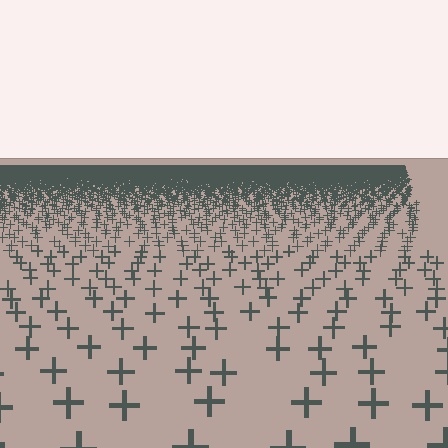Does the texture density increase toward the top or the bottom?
Density increases toward the top.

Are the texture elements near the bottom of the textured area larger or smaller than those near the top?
Larger. Near the bottom, elements are closer to the viewer and appear at a bigger on-screen size.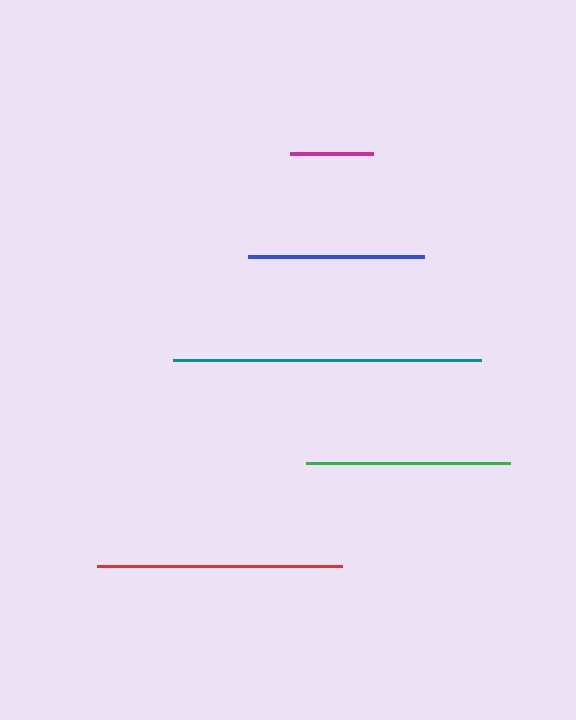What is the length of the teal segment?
The teal segment is approximately 307 pixels long.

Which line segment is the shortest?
The magenta line is the shortest at approximately 83 pixels.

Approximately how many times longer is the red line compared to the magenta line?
The red line is approximately 2.9 times the length of the magenta line.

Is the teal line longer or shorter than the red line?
The teal line is longer than the red line.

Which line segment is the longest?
The teal line is the longest at approximately 307 pixels.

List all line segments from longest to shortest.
From longest to shortest: teal, red, green, blue, magenta.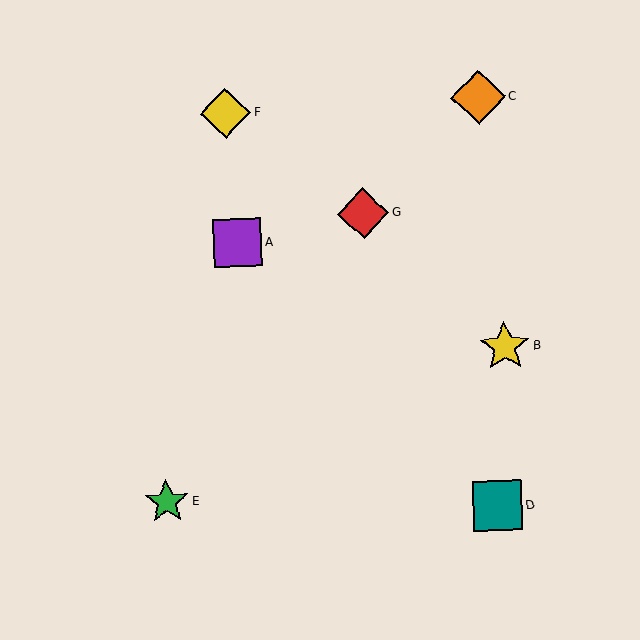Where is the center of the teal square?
The center of the teal square is at (497, 506).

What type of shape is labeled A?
Shape A is a purple square.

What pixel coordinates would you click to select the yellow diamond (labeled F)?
Click at (225, 113) to select the yellow diamond F.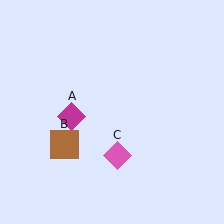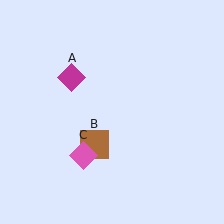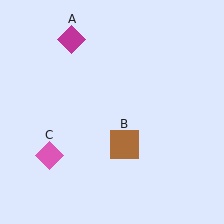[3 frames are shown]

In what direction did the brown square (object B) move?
The brown square (object B) moved right.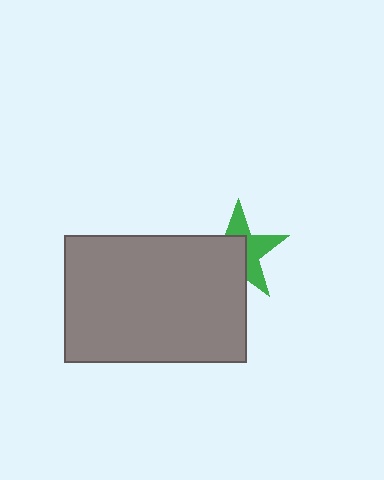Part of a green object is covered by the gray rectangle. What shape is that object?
It is a star.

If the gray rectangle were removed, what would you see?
You would see the complete green star.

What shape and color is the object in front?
The object in front is a gray rectangle.